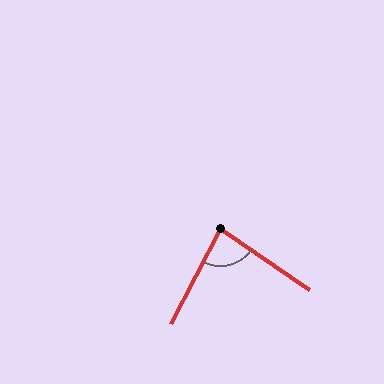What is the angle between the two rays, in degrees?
Approximately 83 degrees.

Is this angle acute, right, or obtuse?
It is acute.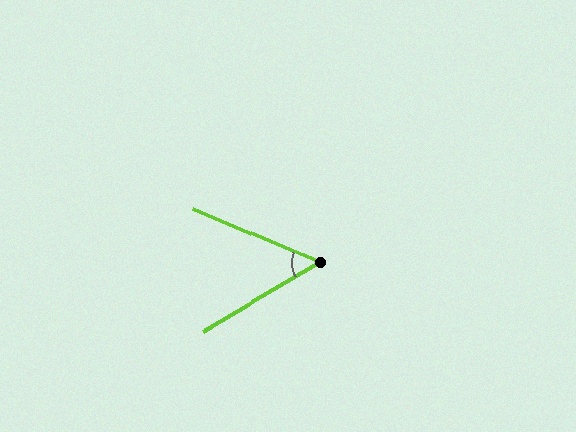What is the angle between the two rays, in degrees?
Approximately 53 degrees.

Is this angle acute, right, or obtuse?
It is acute.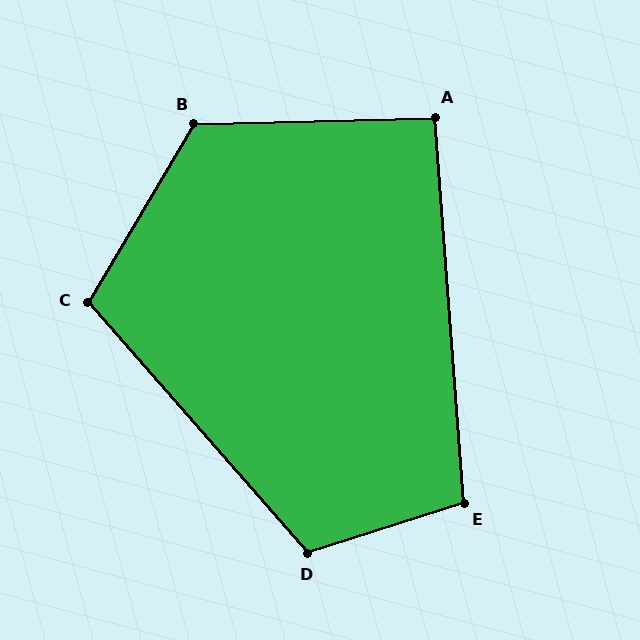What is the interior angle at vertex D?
Approximately 114 degrees (obtuse).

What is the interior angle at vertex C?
Approximately 108 degrees (obtuse).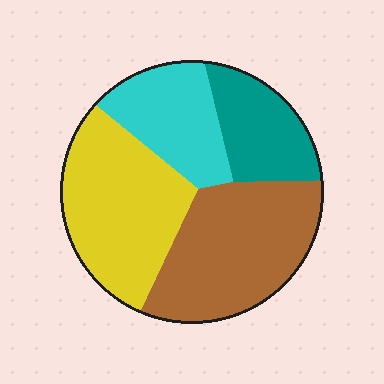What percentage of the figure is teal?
Teal covers about 15% of the figure.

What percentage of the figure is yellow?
Yellow covers 32% of the figure.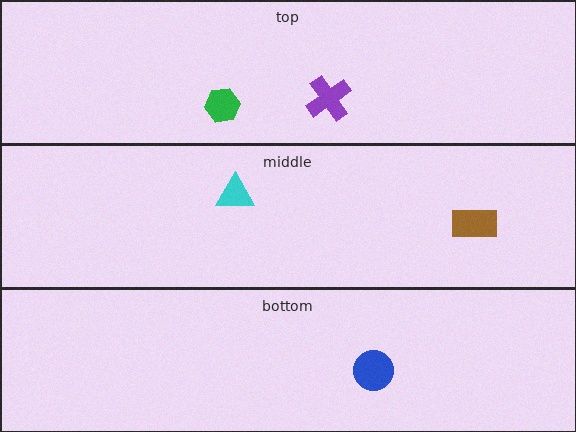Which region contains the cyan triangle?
The middle region.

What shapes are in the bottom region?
The blue circle.